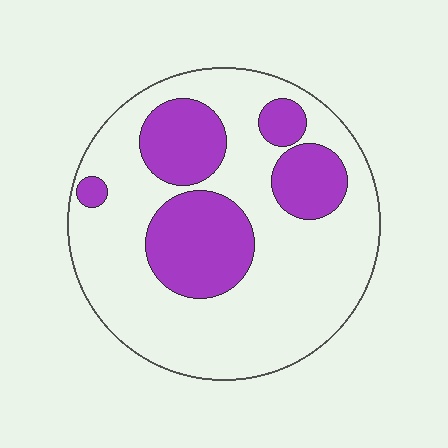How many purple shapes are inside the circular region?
5.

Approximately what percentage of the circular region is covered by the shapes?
Approximately 30%.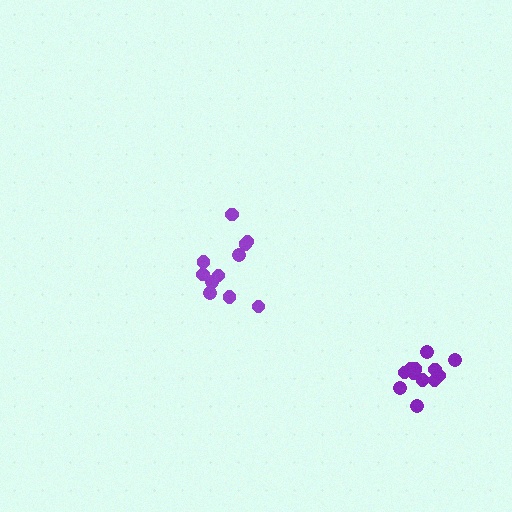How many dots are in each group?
Group 1: 11 dots, Group 2: 12 dots (23 total).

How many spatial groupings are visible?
There are 2 spatial groupings.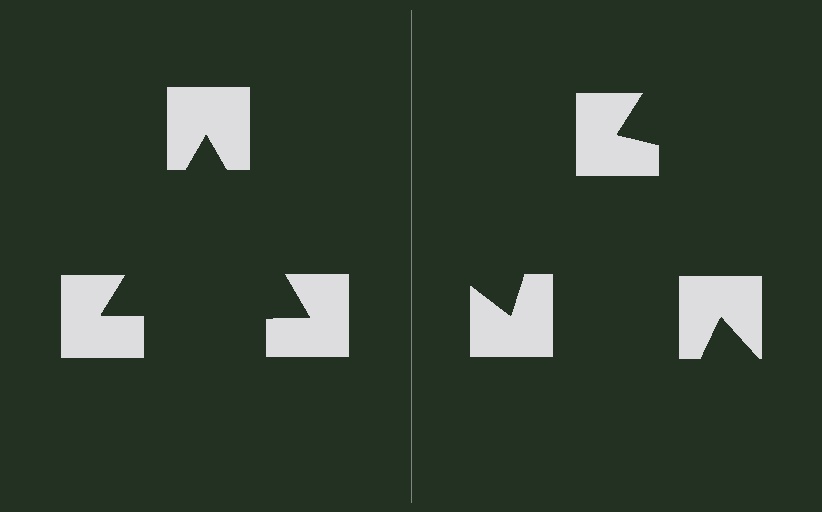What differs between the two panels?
The notched squares are positioned identically on both sides; only the wedge orientations differ. On the left they align to a triangle; on the right they are misaligned.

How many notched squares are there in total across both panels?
6 — 3 on each side.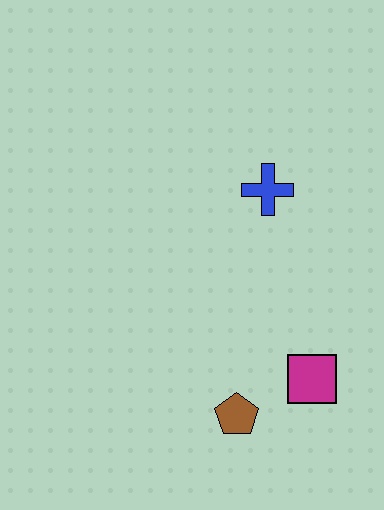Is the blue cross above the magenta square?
Yes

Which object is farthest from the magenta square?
The blue cross is farthest from the magenta square.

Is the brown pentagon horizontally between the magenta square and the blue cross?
No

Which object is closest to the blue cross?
The magenta square is closest to the blue cross.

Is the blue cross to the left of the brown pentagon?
No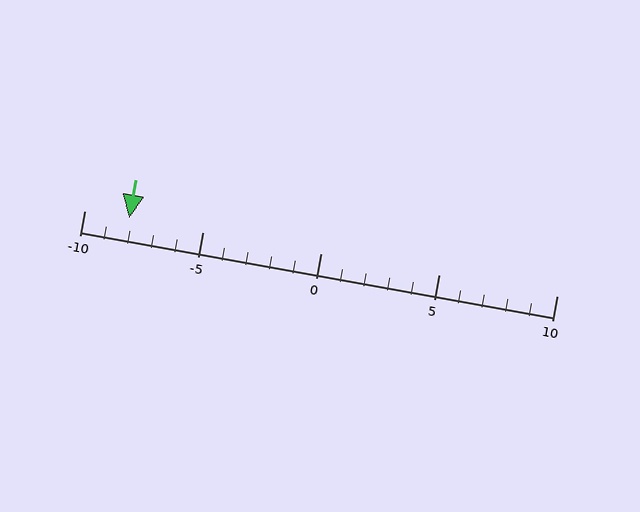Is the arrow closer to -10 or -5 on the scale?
The arrow is closer to -10.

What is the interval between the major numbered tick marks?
The major tick marks are spaced 5 units apart.